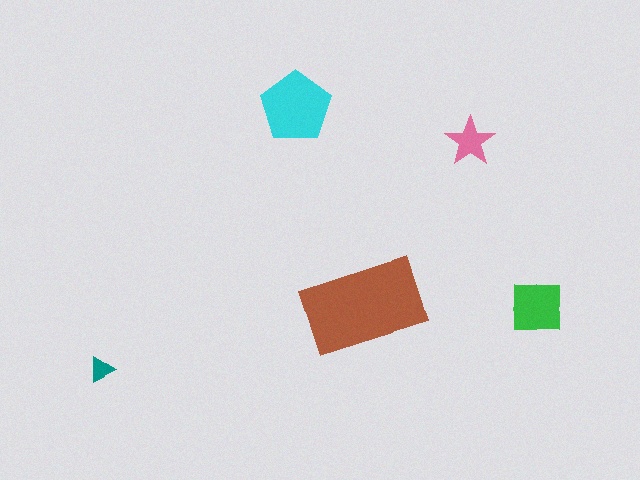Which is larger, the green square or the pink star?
The green square.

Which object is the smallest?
The teal triangle.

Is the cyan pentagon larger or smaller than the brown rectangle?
Smaller.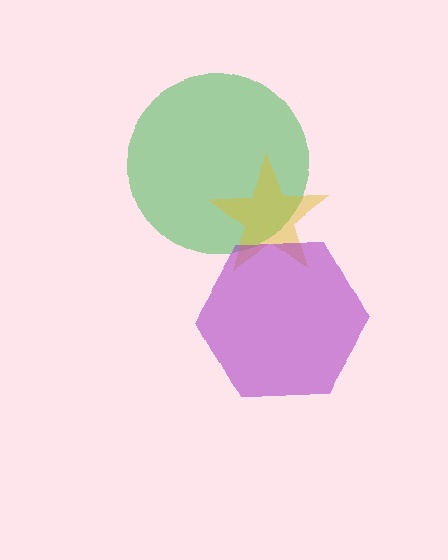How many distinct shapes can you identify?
There are 3 distinct shapes: a green circle, a yellow star, a purple hexagon.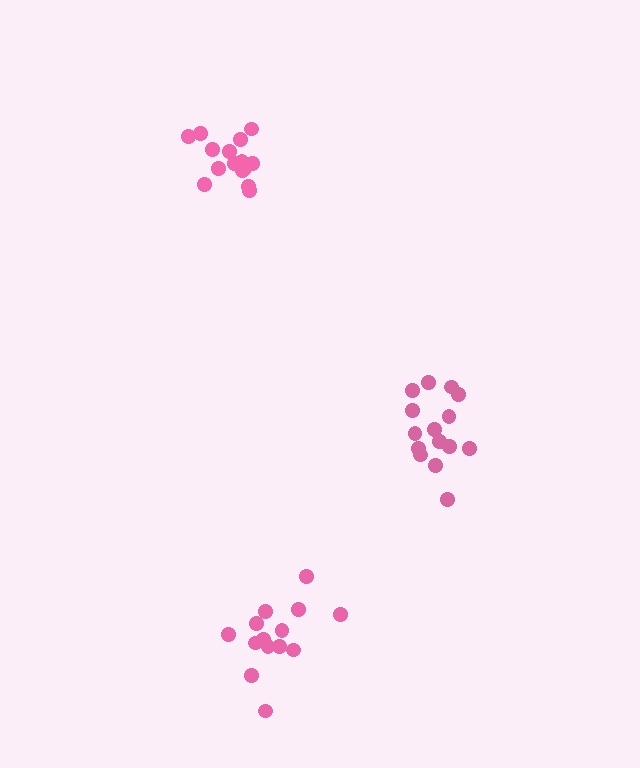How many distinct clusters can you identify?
There are 3 distinct clusters.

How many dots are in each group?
Group 1: 15 dots, Group 2: 14 dots, Group 3: 15 dots (44 total).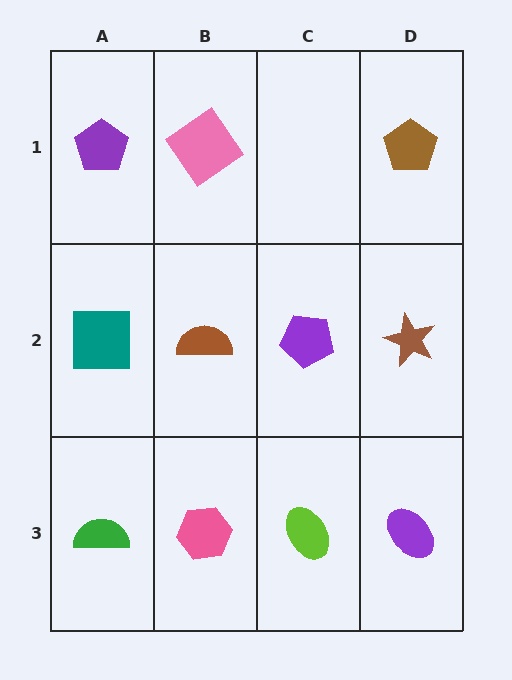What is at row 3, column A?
A green semicircle.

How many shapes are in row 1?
3 shapes.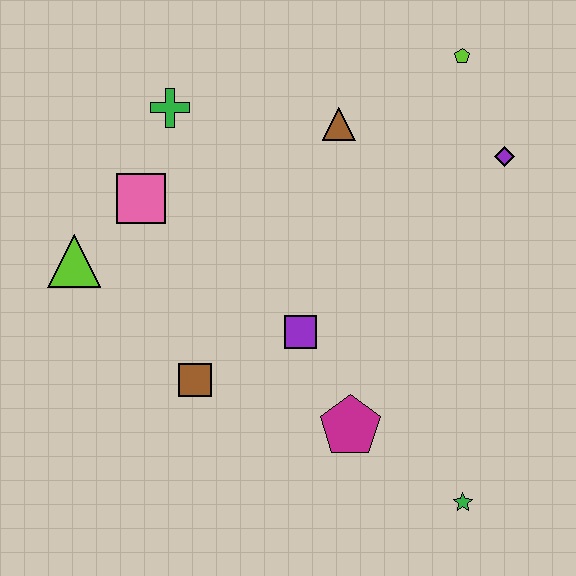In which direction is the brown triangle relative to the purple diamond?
The brown triangle is to the left of the purple diamond.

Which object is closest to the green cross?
The pink square is closest to the green cross.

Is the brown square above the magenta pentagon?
Yes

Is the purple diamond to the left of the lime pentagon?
No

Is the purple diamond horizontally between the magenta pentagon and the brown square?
No